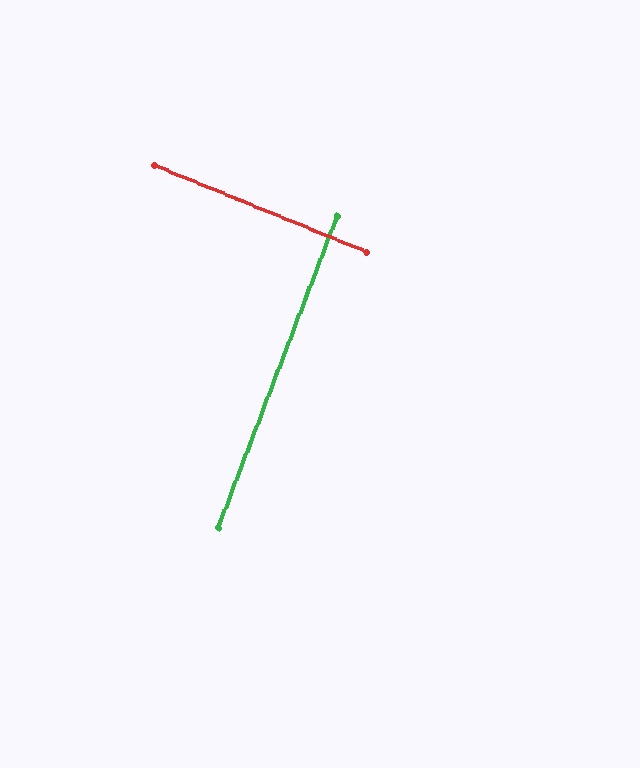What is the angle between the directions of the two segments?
Approximately 89 degrees.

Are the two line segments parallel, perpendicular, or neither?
Perpendicular — they meet at approximately 89°.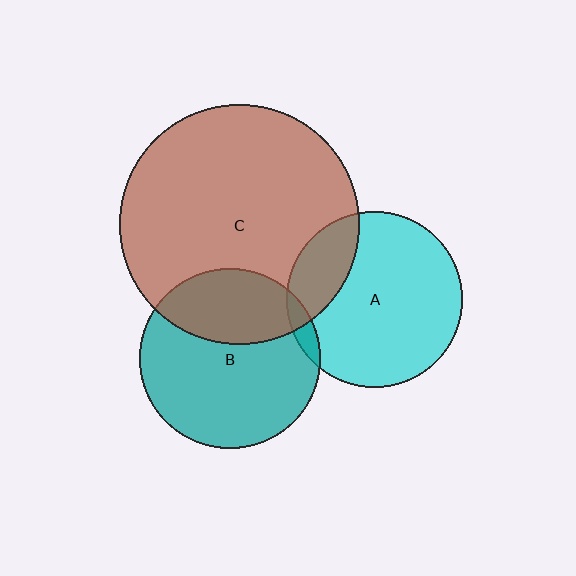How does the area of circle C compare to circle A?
Approximately 1.9 times.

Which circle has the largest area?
Circle C (brown).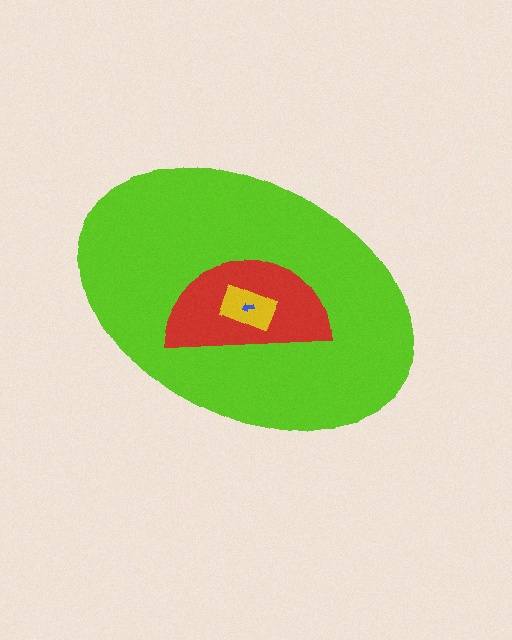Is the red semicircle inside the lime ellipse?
Yes.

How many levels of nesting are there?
4.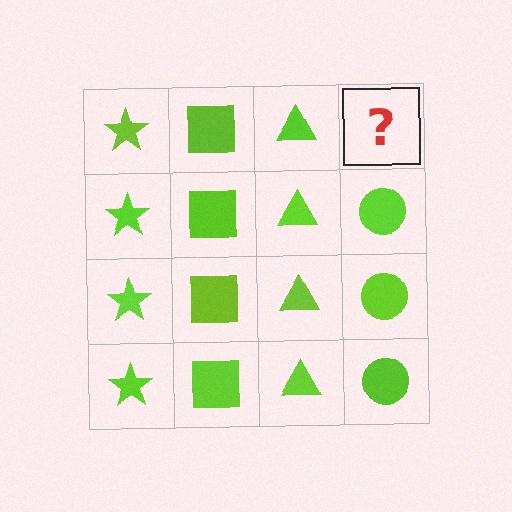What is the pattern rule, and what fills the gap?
The rule is that each column has a consistent shape. The gap should be filled with a lime circle.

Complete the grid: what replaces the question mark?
The question mark should be replaced with a lime circle.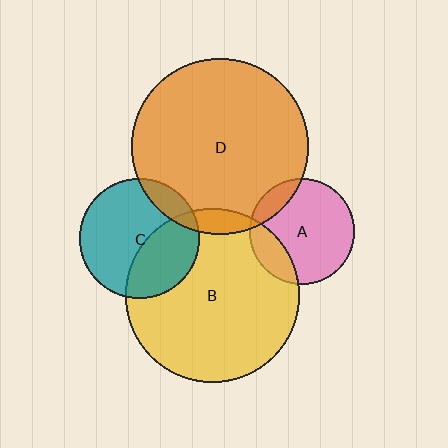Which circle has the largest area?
Circle D (orange).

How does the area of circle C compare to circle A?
Approximately 1.3 times.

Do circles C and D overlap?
Yes.